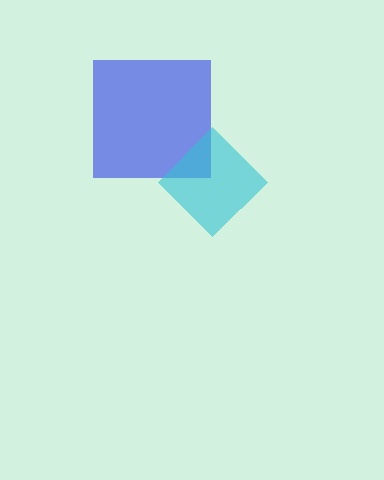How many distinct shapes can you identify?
There are 2 distinct shapes: a blue square, a cyan diamond.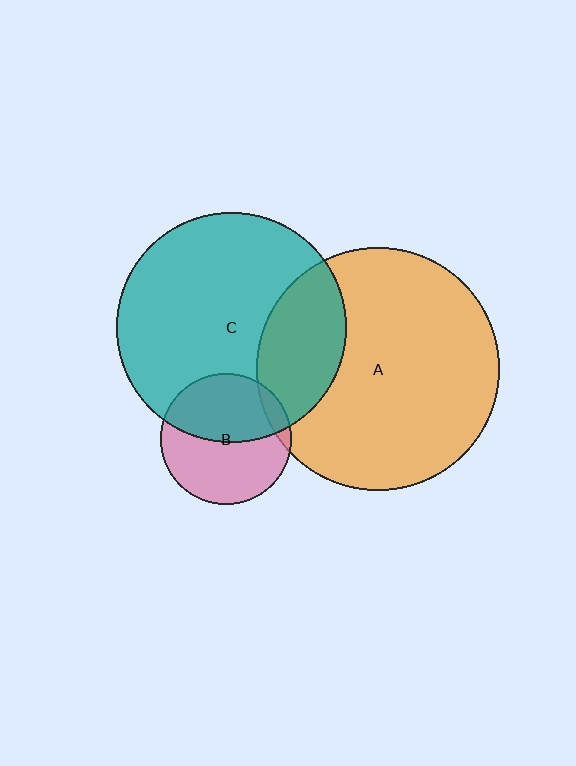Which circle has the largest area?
Circle A (orange).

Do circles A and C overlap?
Yes.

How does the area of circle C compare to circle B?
Approximately 3.1 times.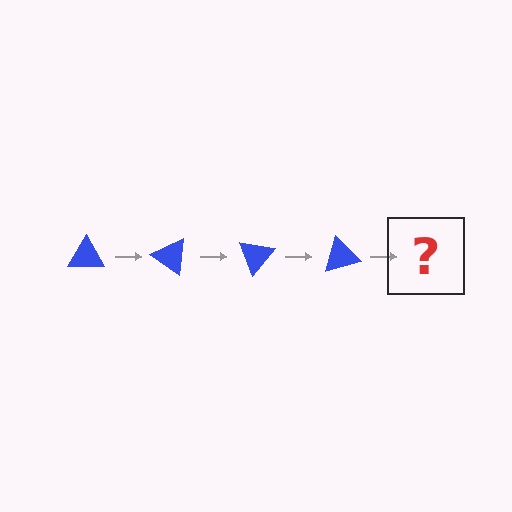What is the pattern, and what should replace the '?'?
The pattern is that the triangle rotates 35 degrees each step. The '?' should be a blue triangle rotated 140 degrees.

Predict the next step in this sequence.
The next step is a blue triangle rotated 140 degrees.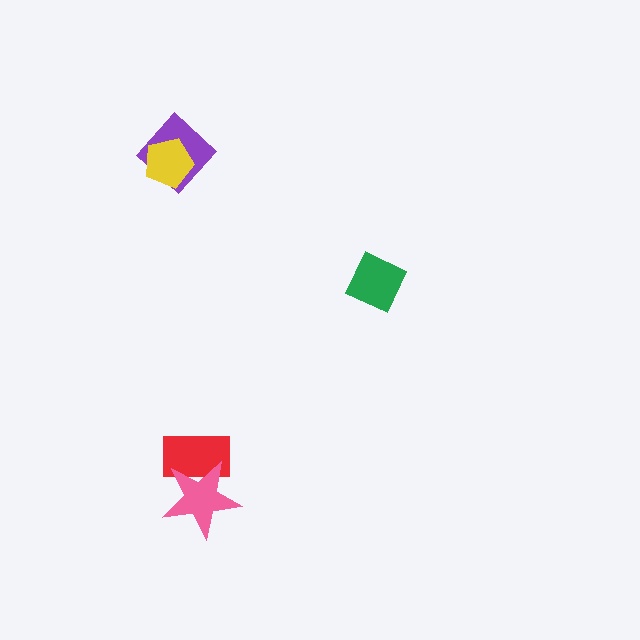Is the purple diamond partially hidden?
Yes, it is partially covered by another shape.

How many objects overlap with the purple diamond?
1 object overlaps with the purple diamond.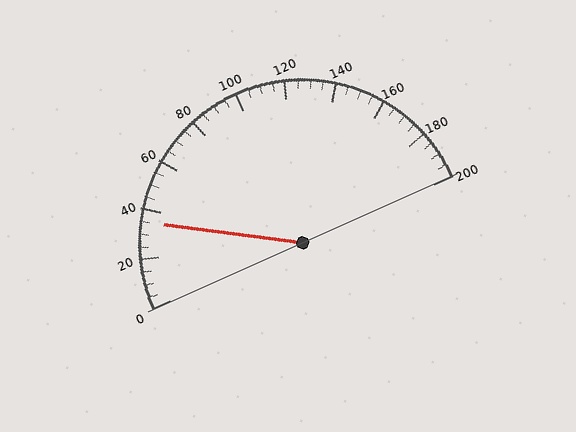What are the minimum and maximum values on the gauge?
The gauge ranges from 0 to 200.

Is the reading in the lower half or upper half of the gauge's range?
The reading is in the lower half of the range (0 to 200).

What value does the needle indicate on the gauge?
The needle indicates approximately 35.